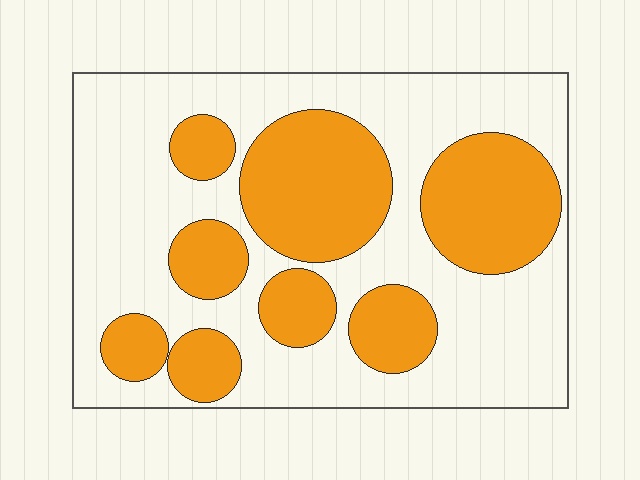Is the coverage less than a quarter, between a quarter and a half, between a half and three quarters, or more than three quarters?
Between a quarter and a half.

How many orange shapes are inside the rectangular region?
8.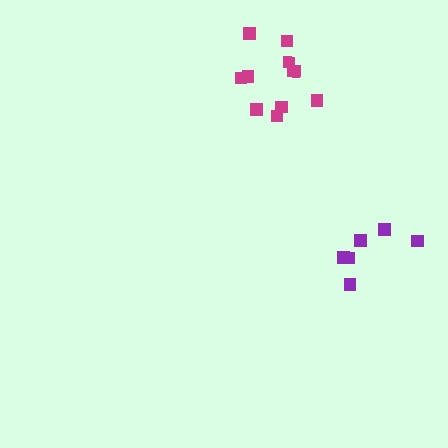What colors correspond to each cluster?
The clusters are colored: magenta, purple.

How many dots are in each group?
Group 1: 11 dots, Group 2: 6 dots (17 total).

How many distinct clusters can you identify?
There are 2 distinct clusters.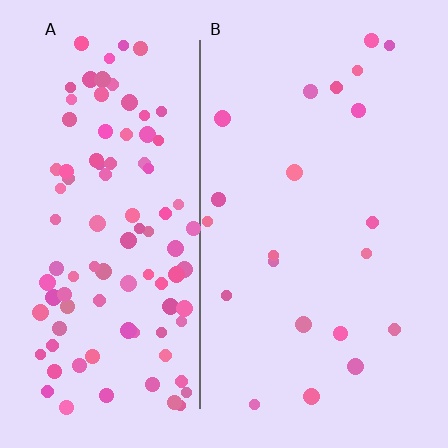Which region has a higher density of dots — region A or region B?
A (the left).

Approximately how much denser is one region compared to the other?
Approximately 4.6× — region A over region B.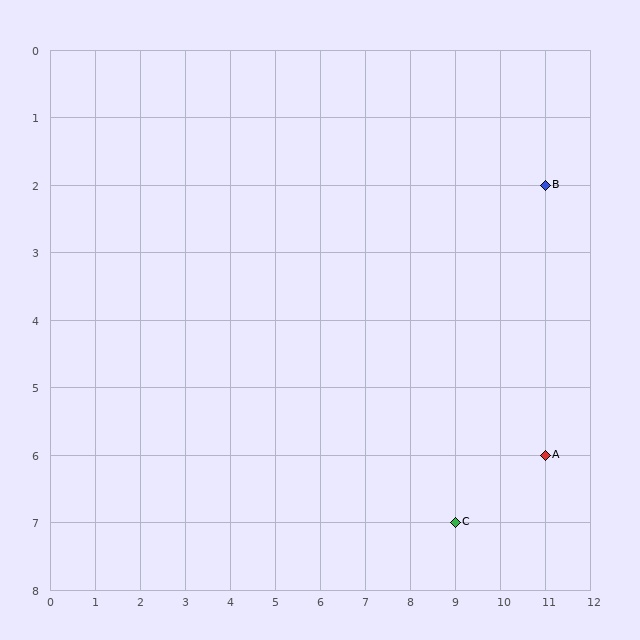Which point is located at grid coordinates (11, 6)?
Point A is at (11, 6).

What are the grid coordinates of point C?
Point C is at grid coordinates (9, 7).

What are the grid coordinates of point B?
Point B is at grid coordinates (11, 2).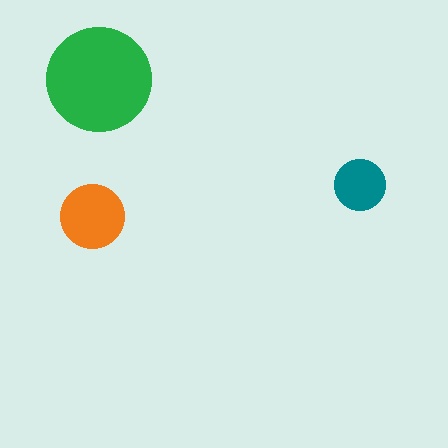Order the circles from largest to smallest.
the green one, the orange one, the teal one.